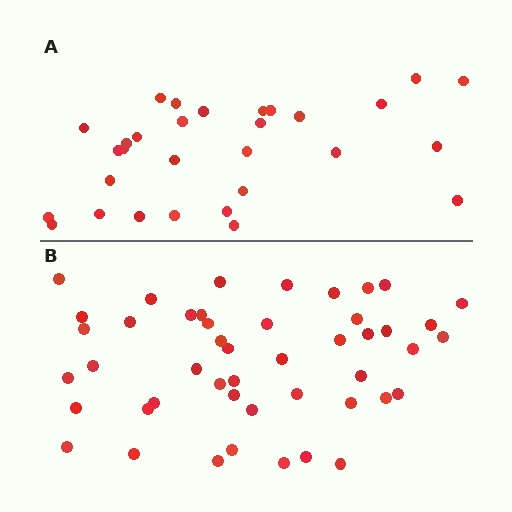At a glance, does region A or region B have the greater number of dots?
Region B (the bottom region) has more dots.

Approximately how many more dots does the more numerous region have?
Region B has approximately 15 more dots than region A.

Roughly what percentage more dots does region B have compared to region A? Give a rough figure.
About 55% more.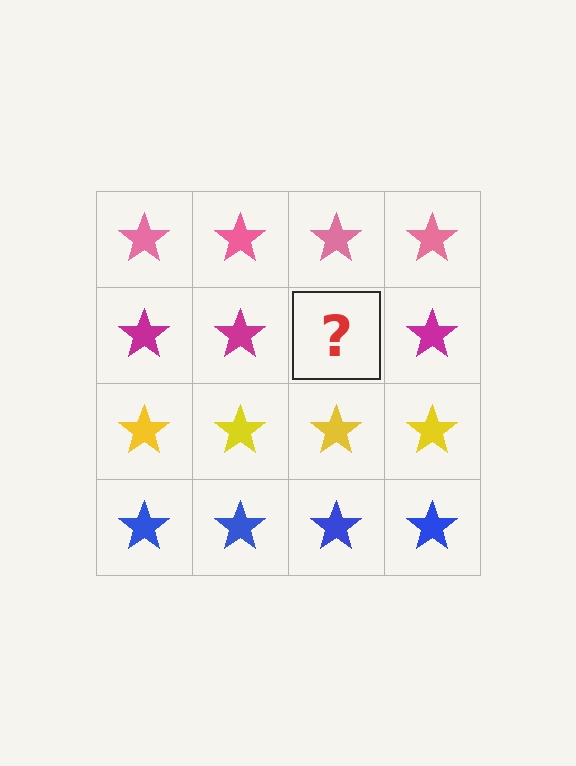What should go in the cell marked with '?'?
The missing cell should contain a magenta star.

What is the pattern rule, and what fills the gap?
The rule is that each row has a consistent color. The gap should be filled with a magenta star.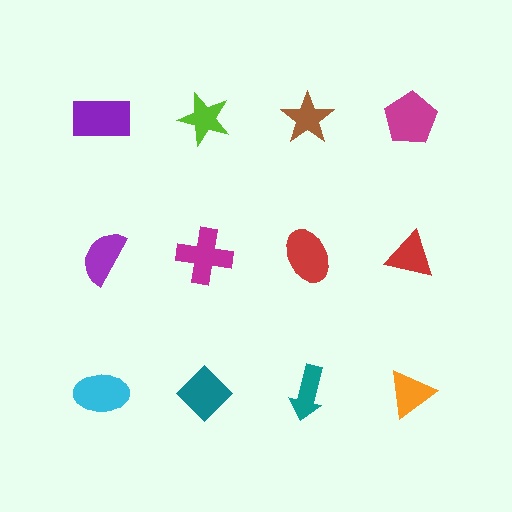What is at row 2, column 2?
A magenta cross.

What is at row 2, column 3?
A red ellipse.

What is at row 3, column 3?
A teal arrow.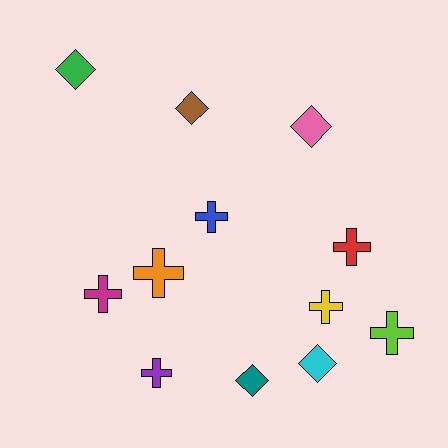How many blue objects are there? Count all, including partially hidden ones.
There is 1 blue object.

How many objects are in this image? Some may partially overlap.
There are 12 objects.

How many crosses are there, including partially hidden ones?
There are 7 crosses.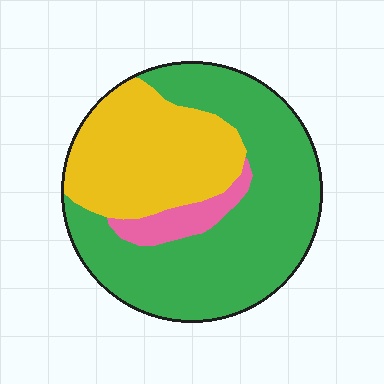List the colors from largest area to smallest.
From largest to smallest: green, yellow, pink.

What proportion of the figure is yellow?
Yellow covers around 35% of the figure.